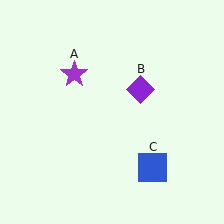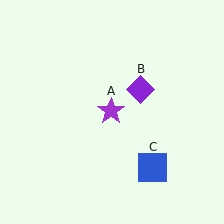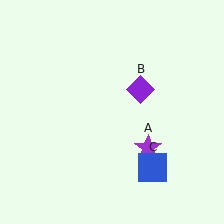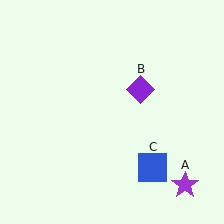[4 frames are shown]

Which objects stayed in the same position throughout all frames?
Purple diamond (object B) and blue square (object C) remained stationary.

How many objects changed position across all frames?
1 object changed position: purple star (object A).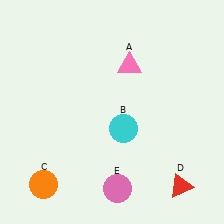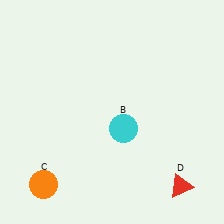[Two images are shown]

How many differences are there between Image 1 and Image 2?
There are 2 differences between the two images.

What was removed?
The pink triangle (A), the pink circle (E) were removed in Image 2.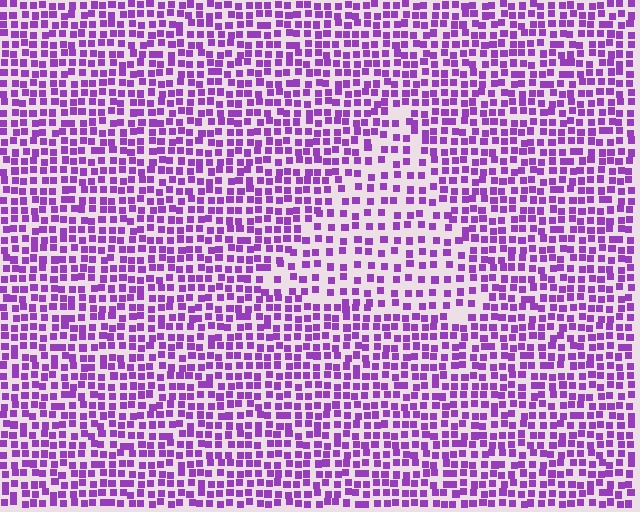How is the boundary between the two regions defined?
The boundary is defined by a change in element density (approximately 1.8x ratio). All elements are the same color, size, and shape.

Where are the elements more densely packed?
The elements are more densely packed outside the triangle boundary.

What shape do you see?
I see a triangle.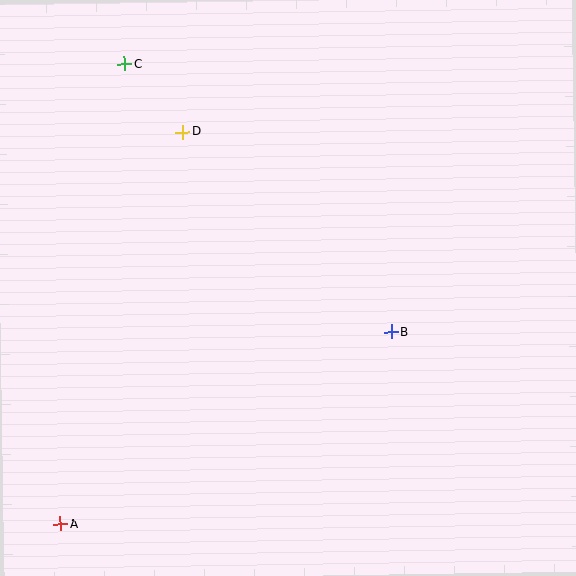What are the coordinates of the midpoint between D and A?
The midpoint between D and A is at (121, 328).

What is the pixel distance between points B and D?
The distance between B and D is 290 pixels.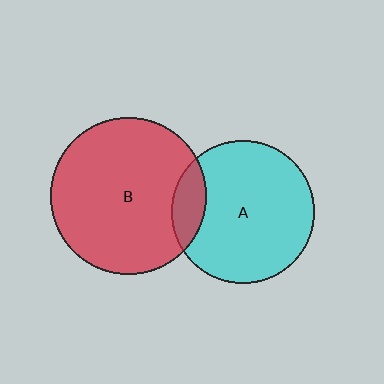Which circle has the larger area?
Circle B (red).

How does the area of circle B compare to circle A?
Approximately 1.2 times.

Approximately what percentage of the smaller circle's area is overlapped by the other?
Approximately 15%.